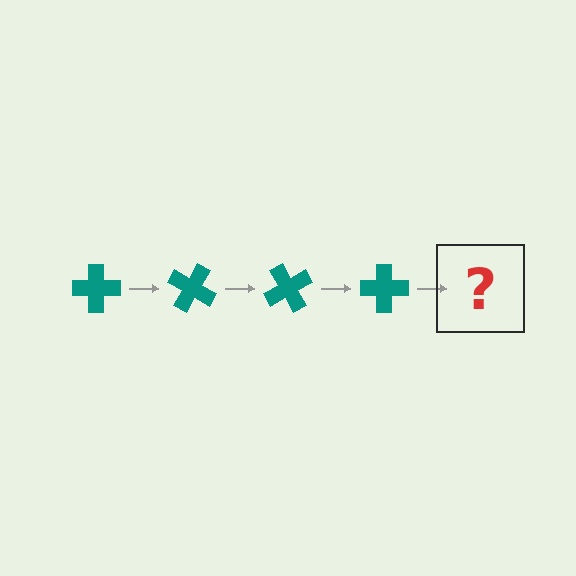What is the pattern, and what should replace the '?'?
The pattern is that the cross rotates 30 degrees each step. The '?' should be a teal cross rotated 120 degrees.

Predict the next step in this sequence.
The next step is a teal cross rotated 120 degrees.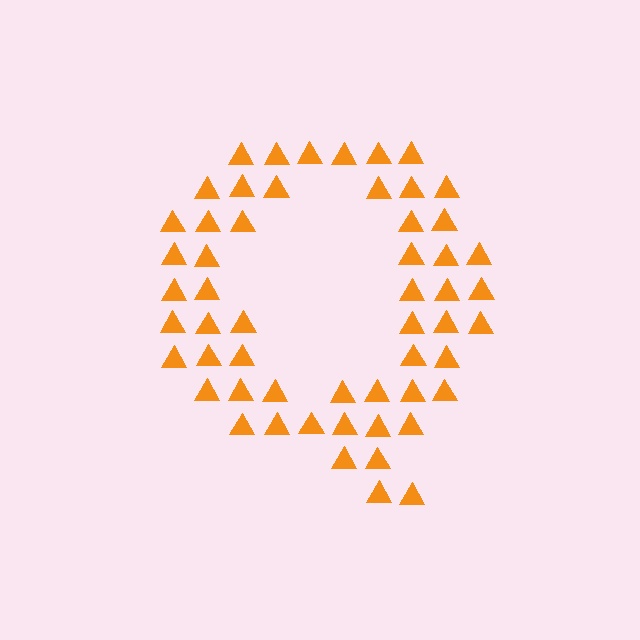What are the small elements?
The small elements are triangles.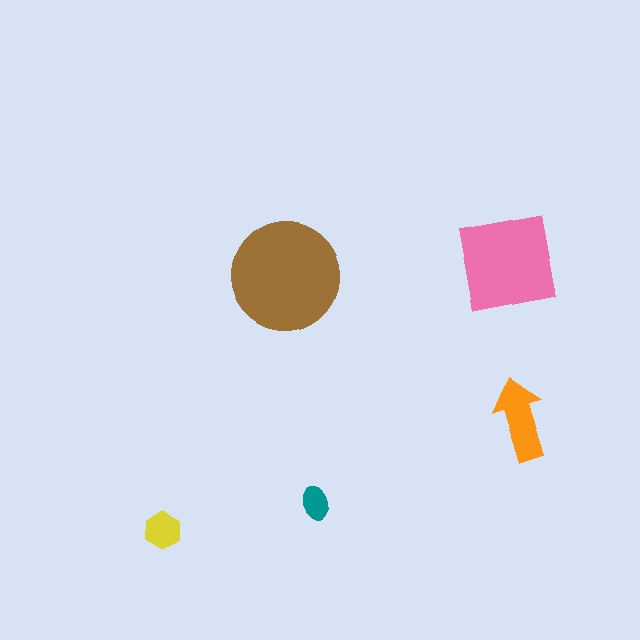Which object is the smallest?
The teal ellipse.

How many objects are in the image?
There are 5 objects in the image.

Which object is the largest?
The brown circle.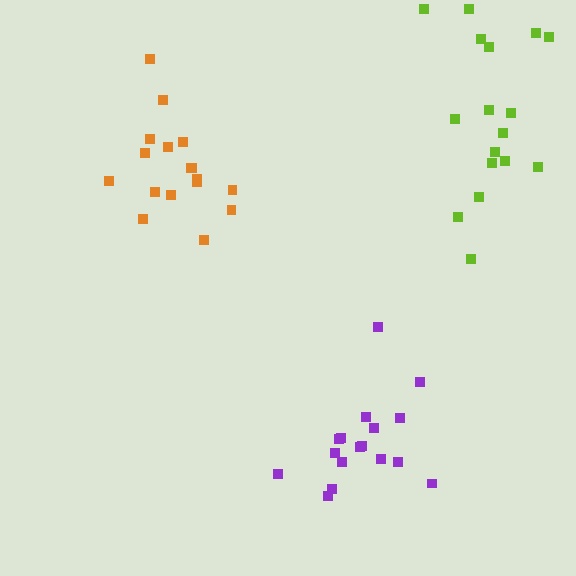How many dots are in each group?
Group 1: 17 dots, Group 2: 17 dots, Group 3: 17 dots (51 total).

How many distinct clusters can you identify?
There are 3 distinct clusters.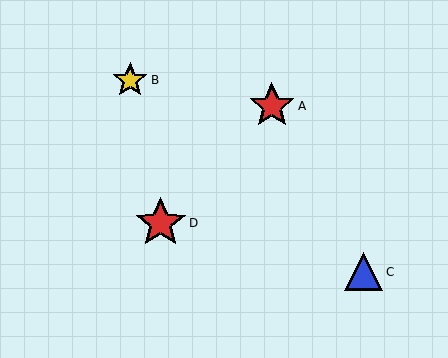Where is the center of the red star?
The center of the red star is at (161, 223).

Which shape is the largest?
The red star (labeled D) is the largest.